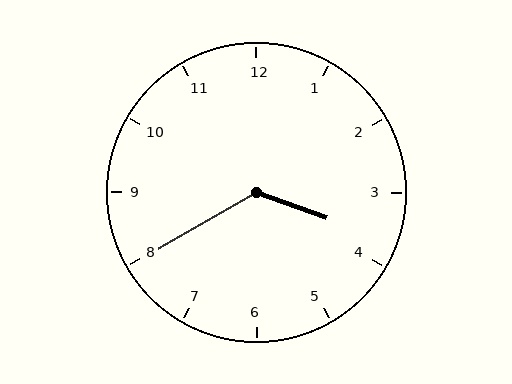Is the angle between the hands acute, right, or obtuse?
It is obtuse.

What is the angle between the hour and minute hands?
Approximately 130 degrees.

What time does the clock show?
3:40.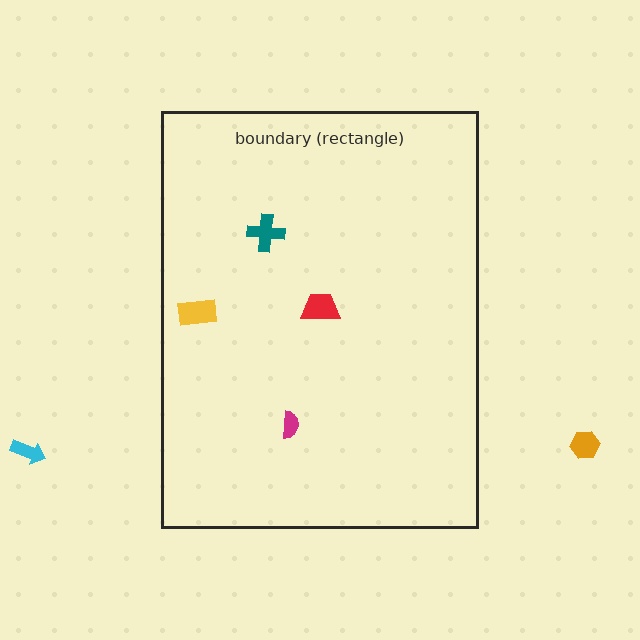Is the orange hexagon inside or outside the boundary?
Outside.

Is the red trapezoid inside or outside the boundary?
Inside.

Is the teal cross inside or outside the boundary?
Inside.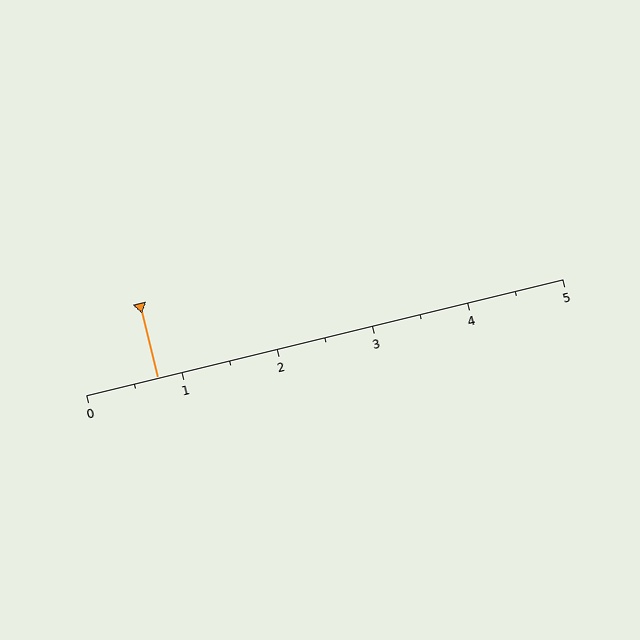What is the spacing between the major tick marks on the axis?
The major ticks are spaced 1 apart.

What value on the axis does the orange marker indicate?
The marker indicates approximately 0.8.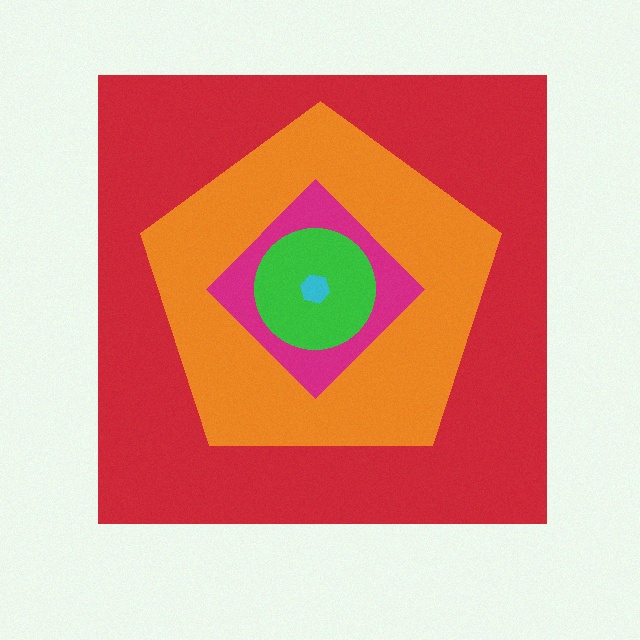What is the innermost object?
The cyan hexagon.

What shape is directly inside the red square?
The orange pentagon.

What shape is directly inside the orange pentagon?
The magenta diamond.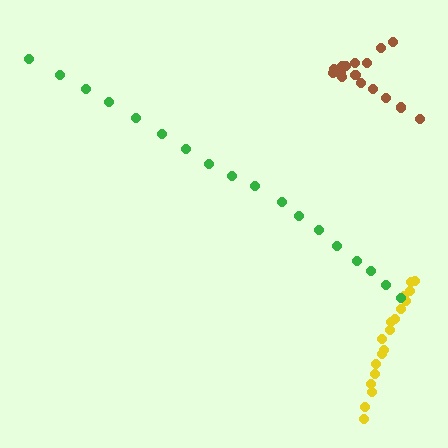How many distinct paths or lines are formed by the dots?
There are 3 distinct paths.